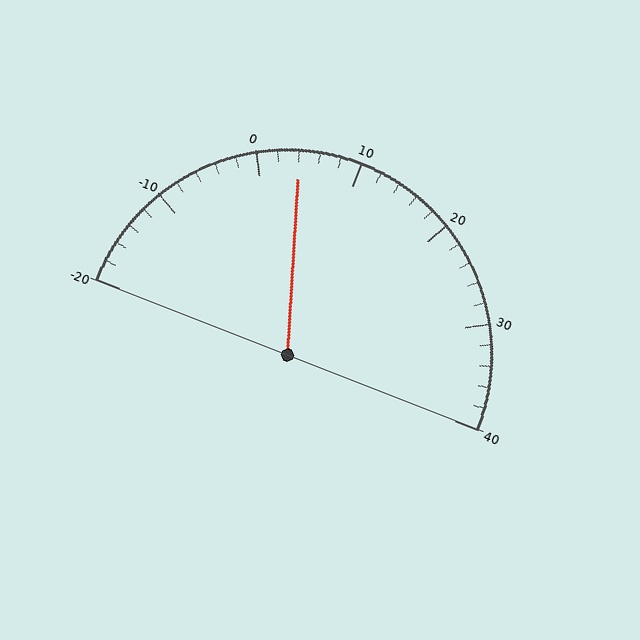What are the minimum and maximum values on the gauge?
The gauge ranges from -20 to 40.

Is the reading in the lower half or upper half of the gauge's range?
The reading is in the lower half of the range (-20 to 40).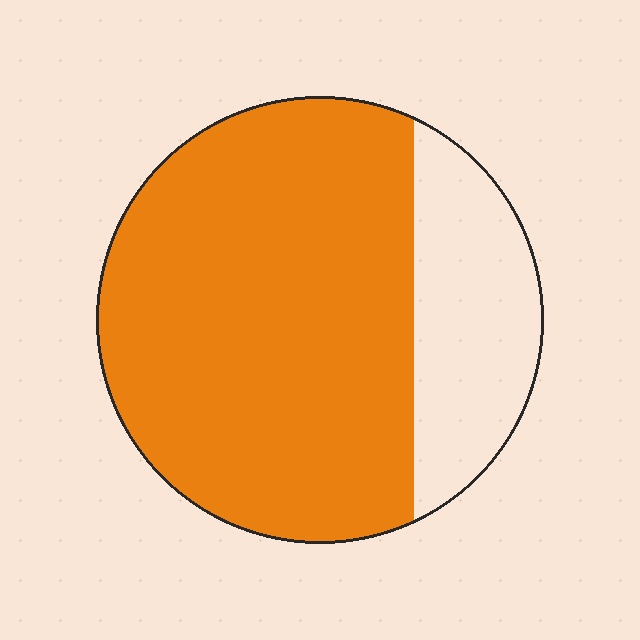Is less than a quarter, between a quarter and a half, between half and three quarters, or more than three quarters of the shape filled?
More than three quarters.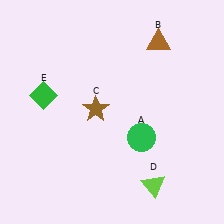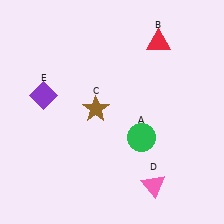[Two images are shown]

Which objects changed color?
B changed from brown to red. D changed from lime to pink. E changed from green to purple.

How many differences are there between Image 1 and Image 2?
There are 3 differences between the two images.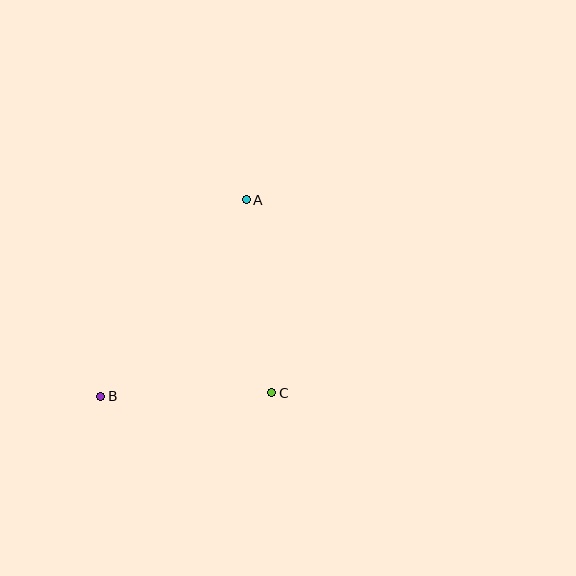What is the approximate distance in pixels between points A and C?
The distance between A and C is approximately 195 pixels.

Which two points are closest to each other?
Points B and C are closest to each other.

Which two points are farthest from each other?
Points A and B are farthest from each other.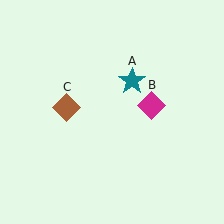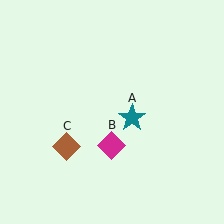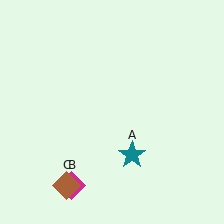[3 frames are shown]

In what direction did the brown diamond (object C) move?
The brown diamond (object C) moved down.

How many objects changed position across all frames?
3 objects changed position: teal star (object A), magenta diamond (object B), brown diamond (object C).